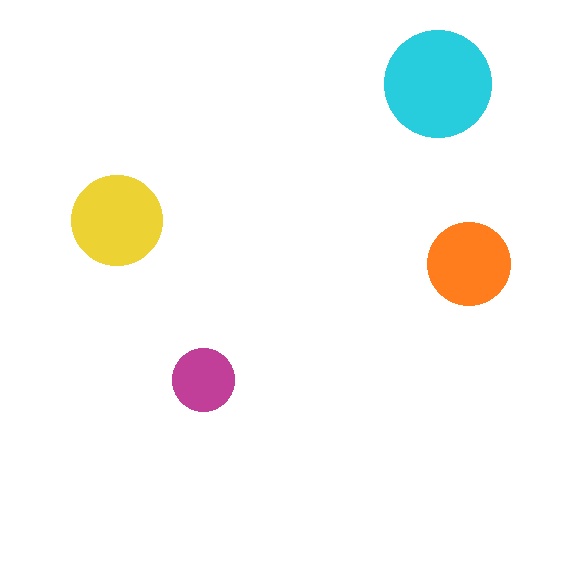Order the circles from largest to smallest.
the cyan one, the yellow one, the orange one, the magenta one.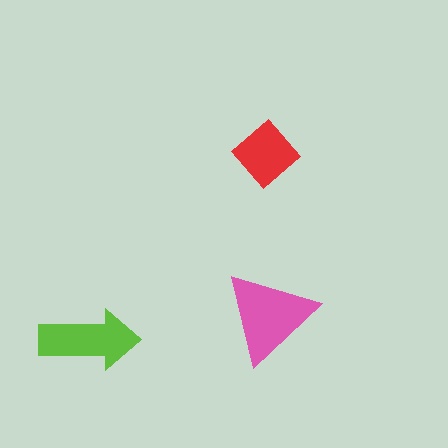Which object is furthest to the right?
The pink triangle is rightmost.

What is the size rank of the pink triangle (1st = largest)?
1st.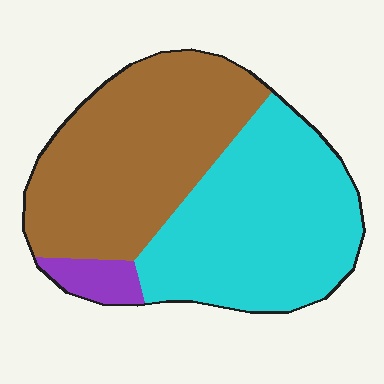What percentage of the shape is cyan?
Cyan covers around 45% of the shape.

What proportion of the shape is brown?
Brown covers about 45% of the shape.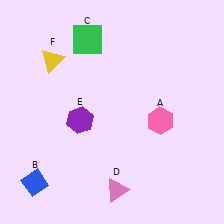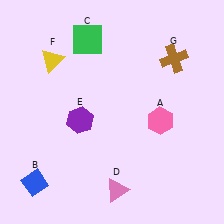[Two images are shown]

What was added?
A brown cross (G) was added in Image 2.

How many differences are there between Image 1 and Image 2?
There is 1 difference between the two images.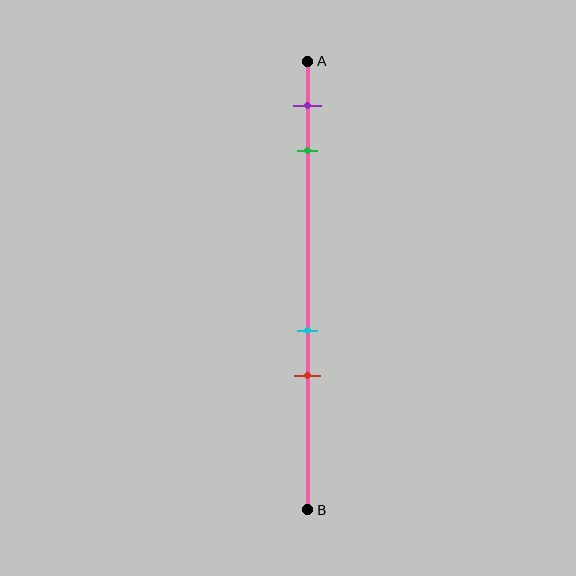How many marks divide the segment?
There are 4 marks dividing the segment.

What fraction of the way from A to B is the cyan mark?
The cyan mark is approximately 60% (0.6) of the way from A to B.